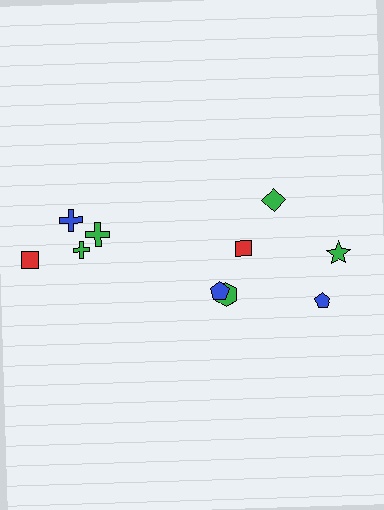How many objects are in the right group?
There are 6 objects.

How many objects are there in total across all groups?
There are 10 objects.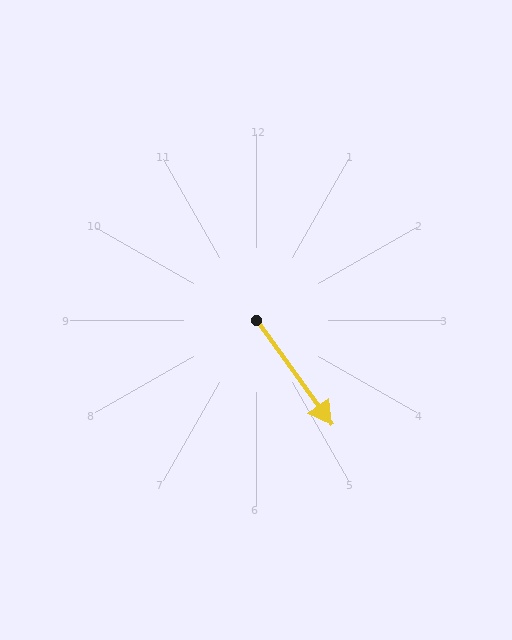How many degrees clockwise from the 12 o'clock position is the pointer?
Approximately 144 degrees.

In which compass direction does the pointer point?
Southeast.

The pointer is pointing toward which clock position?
Roughly 5 o'clock.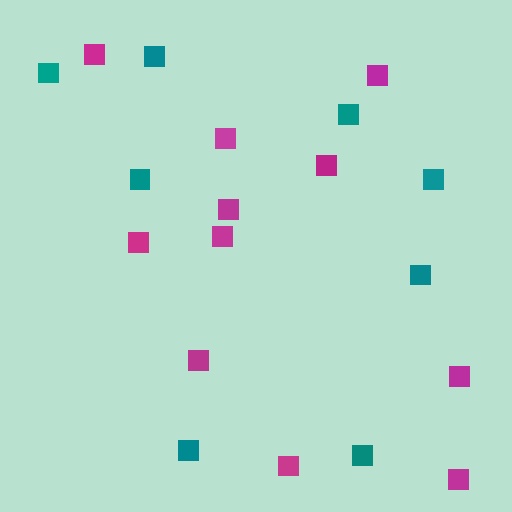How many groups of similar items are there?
There are 2 groups: one group of magenta squares (11) and one group of teal squares (8).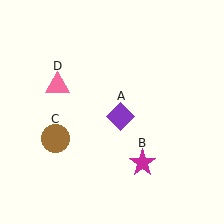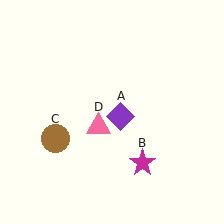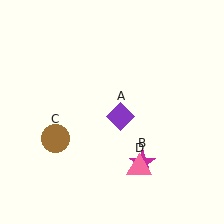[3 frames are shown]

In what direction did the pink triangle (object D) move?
The pink triangle (object D) moved down and to the right.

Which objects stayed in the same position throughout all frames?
Purple diamond (object A) and magenta star (object B) and brown circle (object C) remained stationary.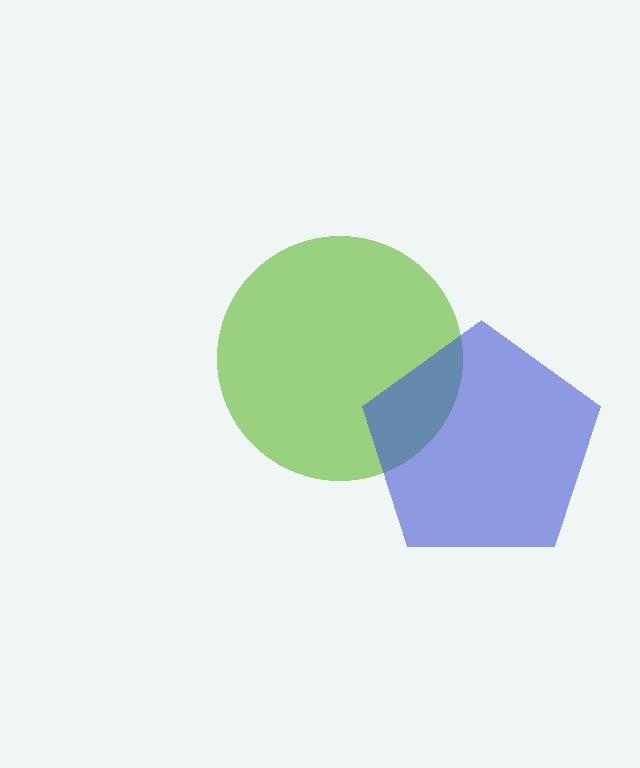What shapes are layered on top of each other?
The layered shapes are: a lime circle, a blue pentagon.